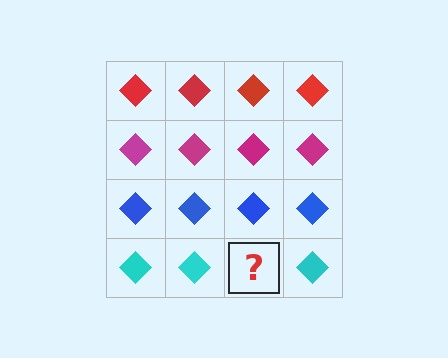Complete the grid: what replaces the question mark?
The question mark should be replaced with a cyan diamond.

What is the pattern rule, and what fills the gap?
The rule is that each row has a consistent color. The gap should be filled with a cyan diamond.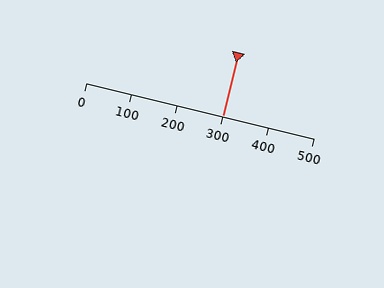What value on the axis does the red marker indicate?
The marker indicates approximately 300.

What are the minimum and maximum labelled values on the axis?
The axis runs from 0 to 500.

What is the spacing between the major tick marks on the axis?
The major ticks are spaced 100 apart.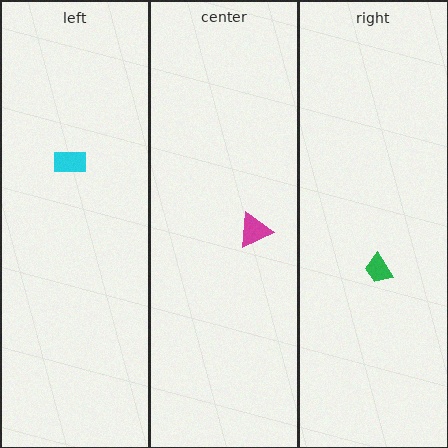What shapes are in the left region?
The cyan rectangle.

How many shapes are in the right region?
1.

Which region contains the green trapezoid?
The right region.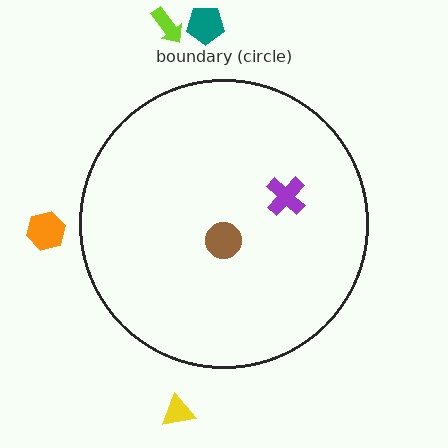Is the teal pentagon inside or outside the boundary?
Outside.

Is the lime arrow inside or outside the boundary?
Outside.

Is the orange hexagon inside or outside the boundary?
Outside.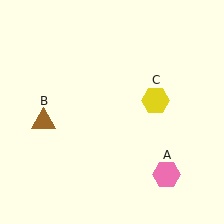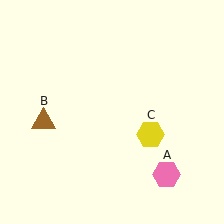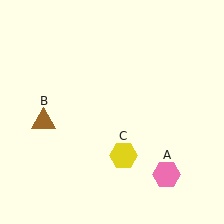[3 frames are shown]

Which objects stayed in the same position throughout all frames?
Pink hexagon (object A) and brown triangle (object B) remained stationary.